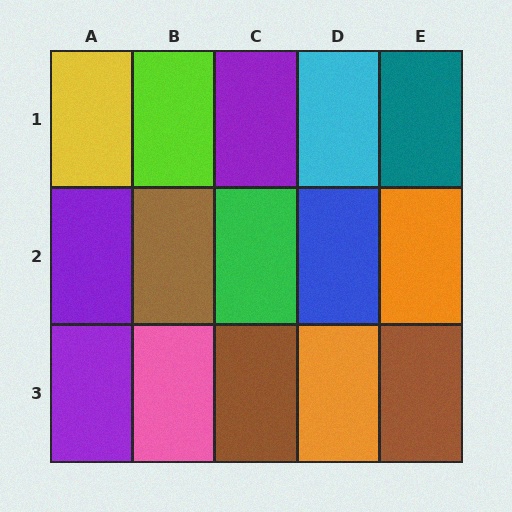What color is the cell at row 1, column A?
Yellow.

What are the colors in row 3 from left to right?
Purple, pink, brown, orange, brown.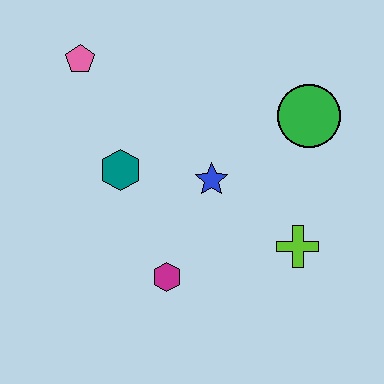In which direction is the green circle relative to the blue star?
The green circle is to the right of the blue star.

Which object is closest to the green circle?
The blue star is closest to the green circle.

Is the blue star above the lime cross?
Yes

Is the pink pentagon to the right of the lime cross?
No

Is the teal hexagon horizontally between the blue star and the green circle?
No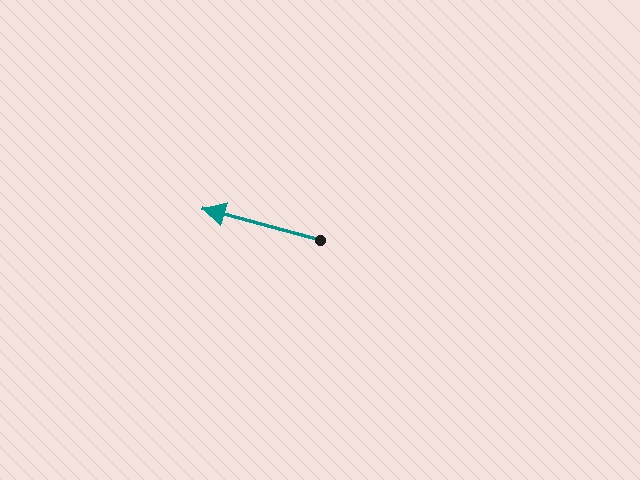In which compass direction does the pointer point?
West.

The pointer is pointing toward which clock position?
Roughly 10 o'clock.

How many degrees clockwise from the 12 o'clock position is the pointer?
Approximately 285 degrees.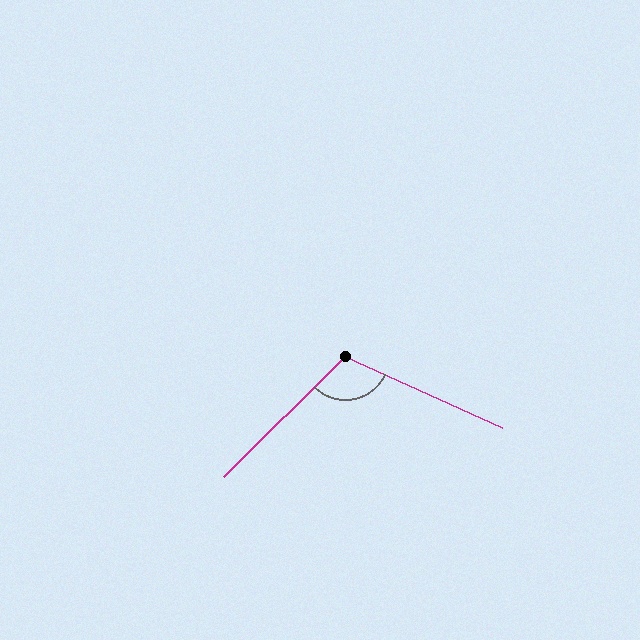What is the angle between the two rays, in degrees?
Approximately 111 degrees.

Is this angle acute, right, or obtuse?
It is obtuse.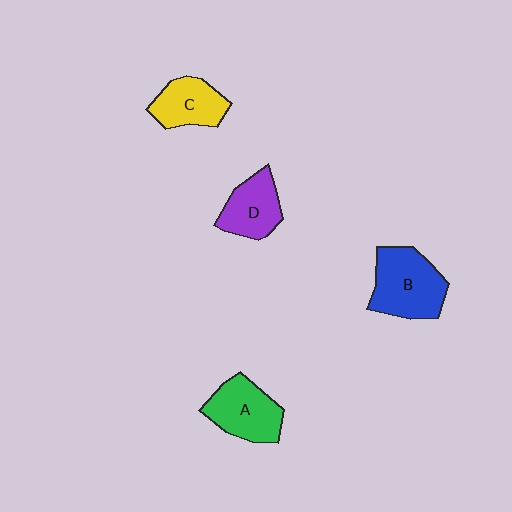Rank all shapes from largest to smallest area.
From largest to smallest: B (blue), A (green), D (purple), C (yellow).